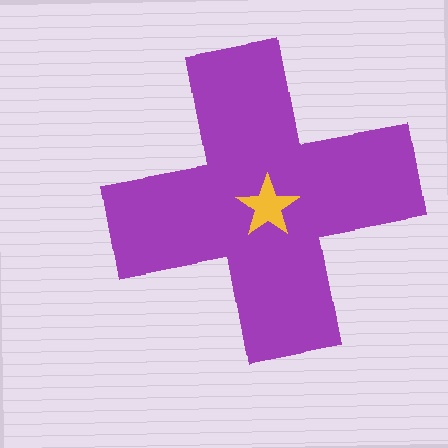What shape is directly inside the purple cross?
The yellow star.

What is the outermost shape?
The purple cross.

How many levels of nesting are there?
2.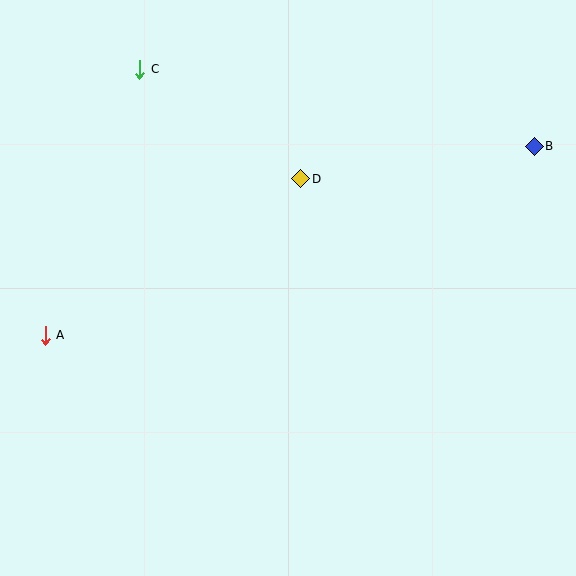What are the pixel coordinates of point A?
Point A is at (45, 335).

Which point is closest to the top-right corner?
Point B is closest to the top-right corner.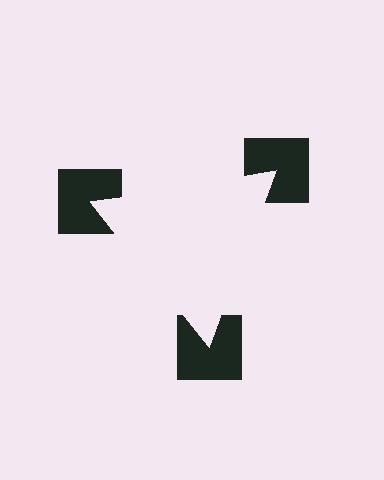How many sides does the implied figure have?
3 sides.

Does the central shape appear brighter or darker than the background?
It typically appears slightly brighter than the background, even though no actual brightness change is drawn.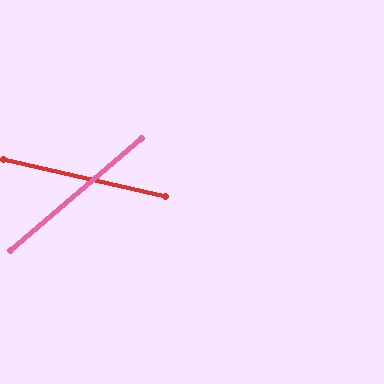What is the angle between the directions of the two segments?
Approximately 53 degrees.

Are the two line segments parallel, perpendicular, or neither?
Neither parallel nor perpendicular — they differ by about 53°.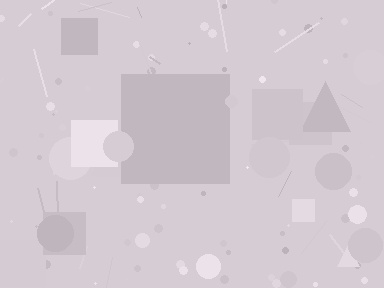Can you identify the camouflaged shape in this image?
The camouflaged shape is a square.